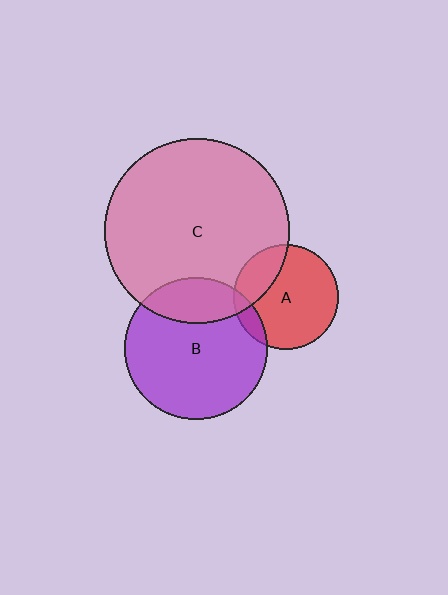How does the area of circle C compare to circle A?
Approximately 3.1 times.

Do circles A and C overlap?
Yes.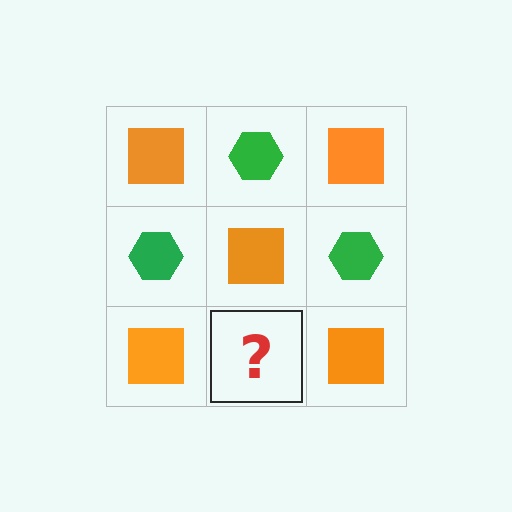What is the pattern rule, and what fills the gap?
The rule is that it alternates orange square and green hexagon in a checkerboard pattern. The gap should be filled with a green hexagon.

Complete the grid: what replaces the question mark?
The question mark should be replaced with a green hexagon.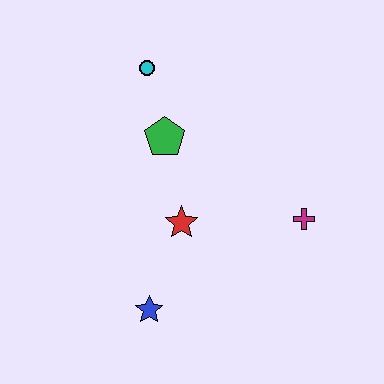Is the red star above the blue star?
Yes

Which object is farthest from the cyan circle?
The blue star is farthest from the cyan circle.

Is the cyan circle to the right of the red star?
No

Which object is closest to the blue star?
The red star is closest to the blue star.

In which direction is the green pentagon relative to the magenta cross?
The green pentagon is to the left of the magenta cross.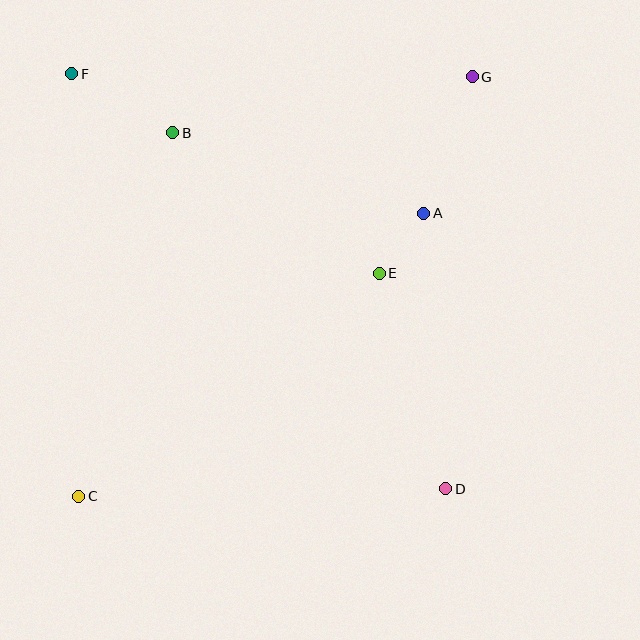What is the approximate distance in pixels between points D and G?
The distance between D and G is approximately 412 pixels.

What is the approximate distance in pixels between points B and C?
The distance between B and C is approximately 375 pixels.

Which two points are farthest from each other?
Points C and G are farthest from each other.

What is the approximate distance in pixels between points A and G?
The distance between A and G is approximately 145 pixels.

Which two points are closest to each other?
Points A and E are closest to each other.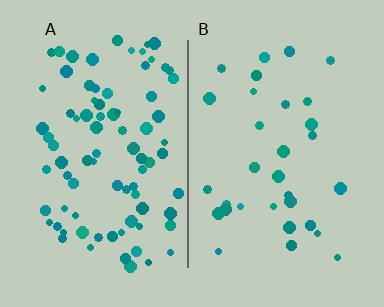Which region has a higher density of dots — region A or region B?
A (the left).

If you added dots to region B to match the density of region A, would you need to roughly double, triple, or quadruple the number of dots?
Approximately triple.